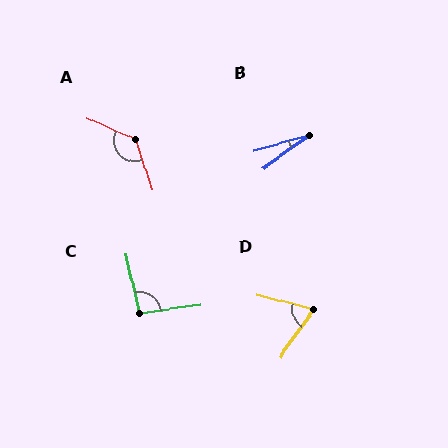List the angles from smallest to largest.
B (20°), D (69°), C (95°), A (132°).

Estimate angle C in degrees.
Approximately 95 degrees.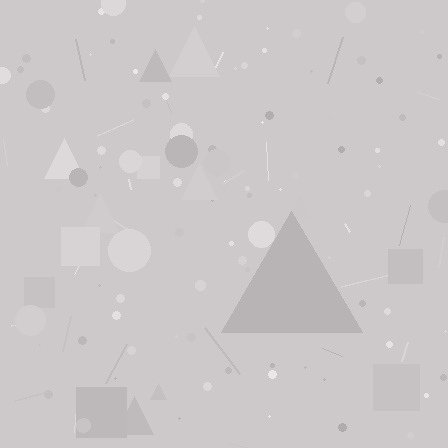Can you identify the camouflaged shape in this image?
The camouflaged shape is a triangle.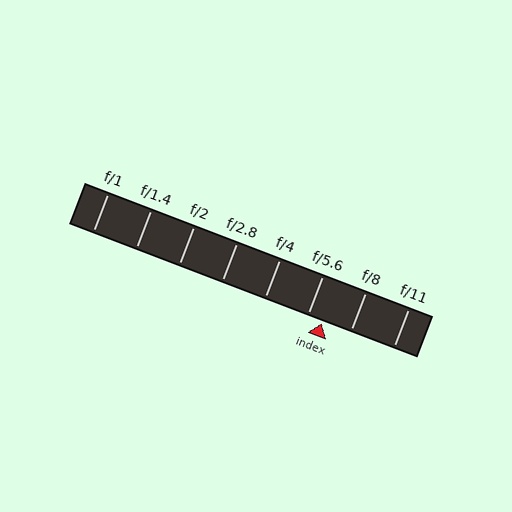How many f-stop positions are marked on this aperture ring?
There are 8 f-stop positions marked.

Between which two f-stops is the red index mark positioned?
The index mark is between f/5.6 and f/8.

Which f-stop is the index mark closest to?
The index mark is closest to f/5.6.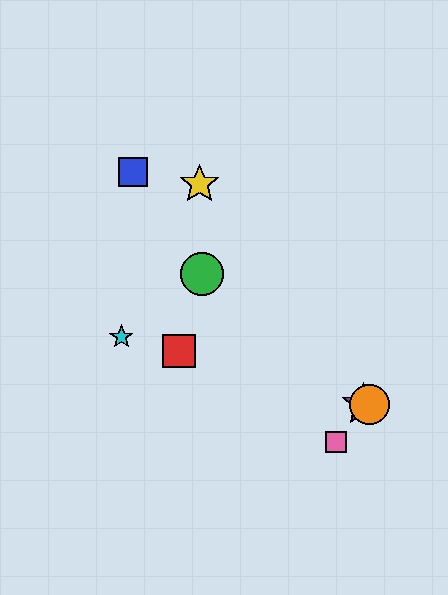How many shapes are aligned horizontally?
2 shapes (the purple star, the orange circle) are aligned horizontally.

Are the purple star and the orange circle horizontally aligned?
Yes, both are at y≈404.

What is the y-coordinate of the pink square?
The pink square is at y≈442.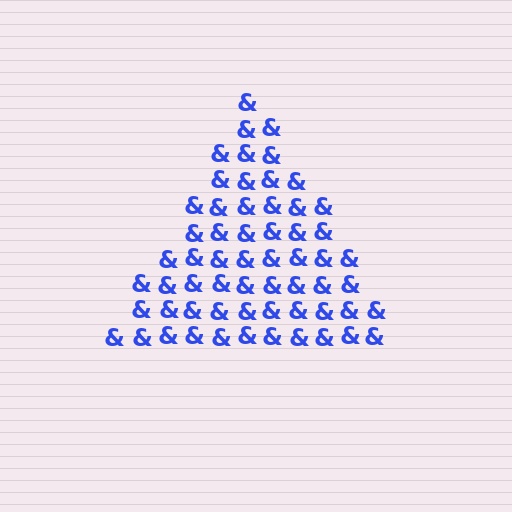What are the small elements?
The small elements are ampersands.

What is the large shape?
The large shape is a triangle.